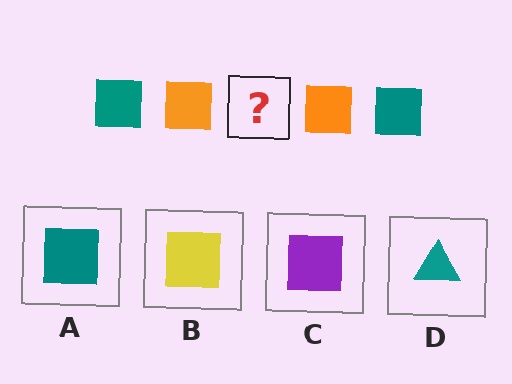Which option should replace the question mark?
Option A.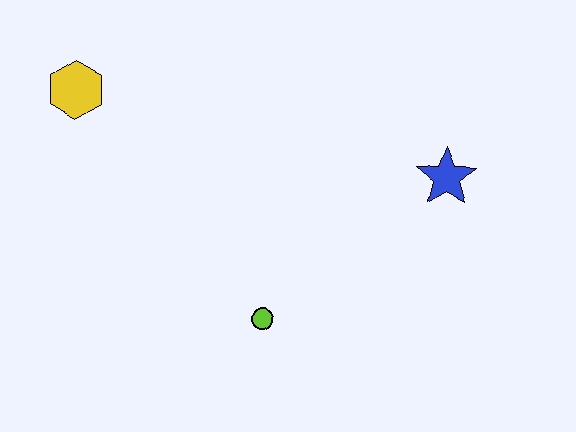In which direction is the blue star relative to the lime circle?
The blue star is to the right of the lime circle.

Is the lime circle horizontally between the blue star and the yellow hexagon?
Yes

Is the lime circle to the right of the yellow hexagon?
Yes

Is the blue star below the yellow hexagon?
Yes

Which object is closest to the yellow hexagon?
The lime circle is closest to the yellow hexagon.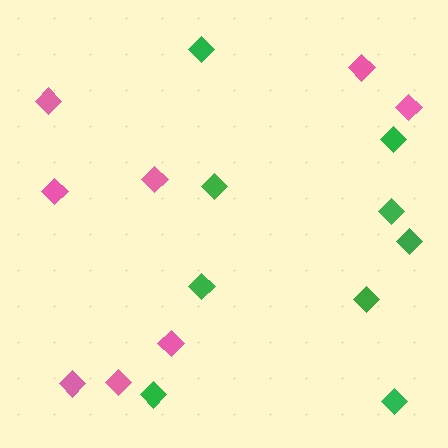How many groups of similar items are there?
There are 2 groups: one group of green diamonds (9) and one group of pink diamonds (8).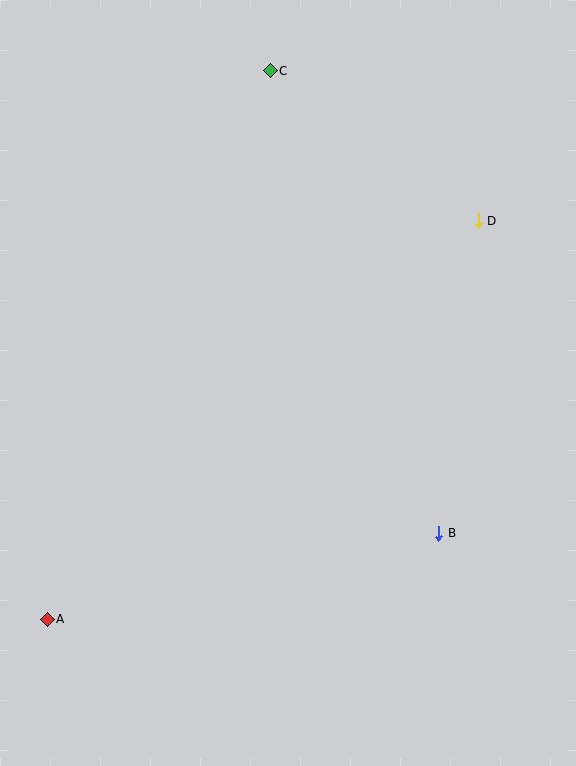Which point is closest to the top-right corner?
Point D is closest to the top-right corner.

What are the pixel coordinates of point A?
Point A is at (47, 619).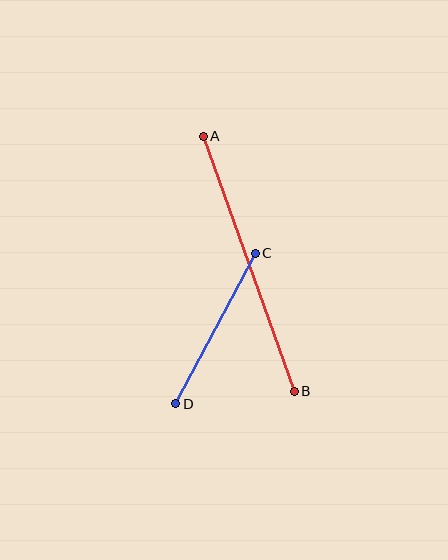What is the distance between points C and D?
The distance is approximately 170 pixels.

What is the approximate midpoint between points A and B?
The midpoint is at approximately (249, 264) pixels.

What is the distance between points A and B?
The distance is approximately 270 pixels.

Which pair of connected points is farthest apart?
Points A and B are farthest apart.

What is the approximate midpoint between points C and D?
The midpoint is at approximately (216, 329) pixels.